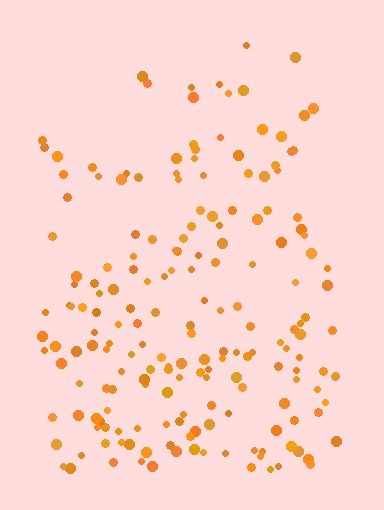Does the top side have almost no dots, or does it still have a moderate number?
Still a moderate number, just noticeably fewer than the bottom.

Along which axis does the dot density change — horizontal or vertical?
Vertical.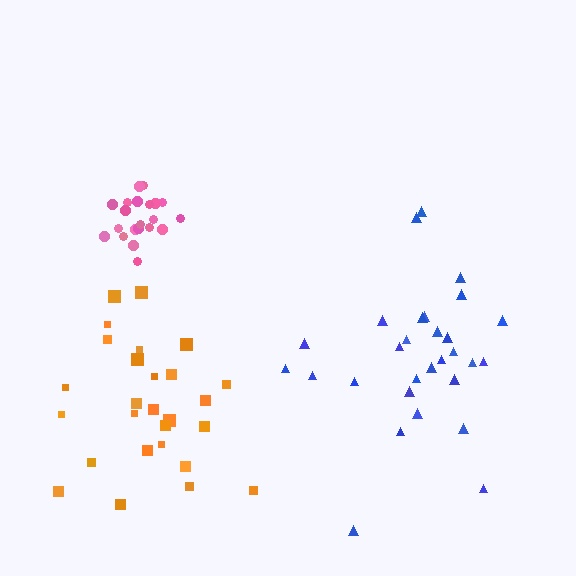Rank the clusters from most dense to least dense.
pink, orange, blue.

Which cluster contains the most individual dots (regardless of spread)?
Blue (29).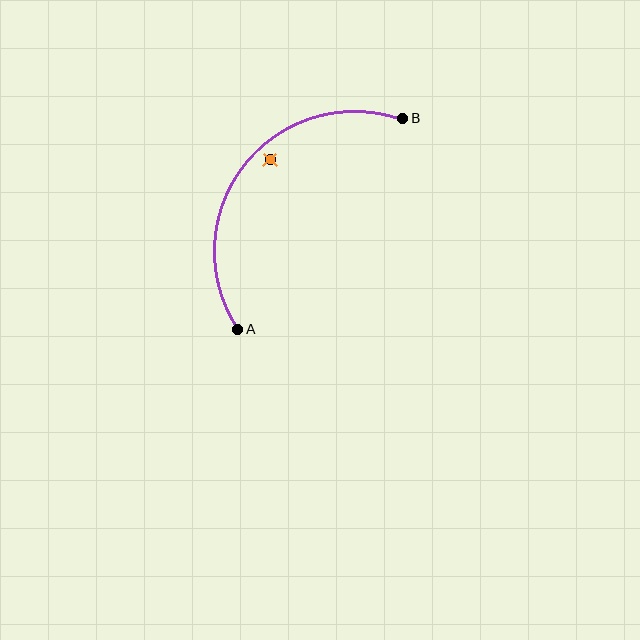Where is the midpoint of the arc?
The arc midpoint is the point on the curve farthest from the straight line joining A and B. It sits above and to the left of that line.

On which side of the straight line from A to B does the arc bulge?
The arc bulges above and to the left of the straight line connecting A and B.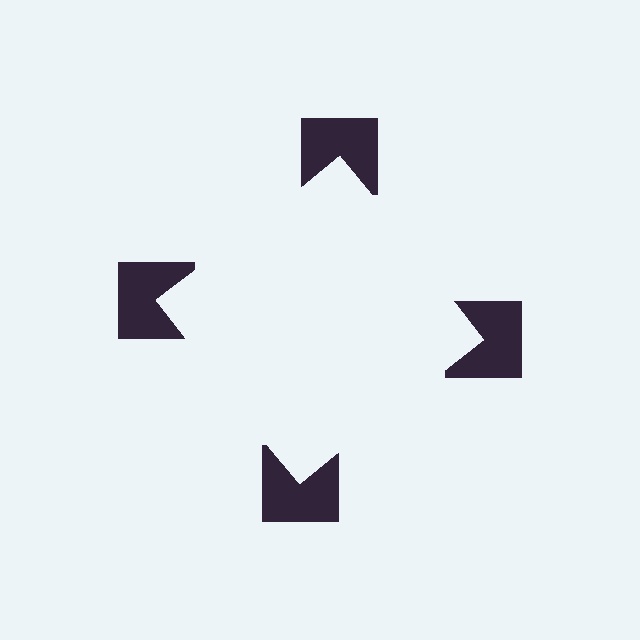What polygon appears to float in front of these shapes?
An illusory square — its edges are inferred from the aligned wedge cuts in the notched squares, not physically drawn.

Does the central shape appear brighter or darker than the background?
It typically appears slightly brighter than the background, even though no actual brightness change is drawn.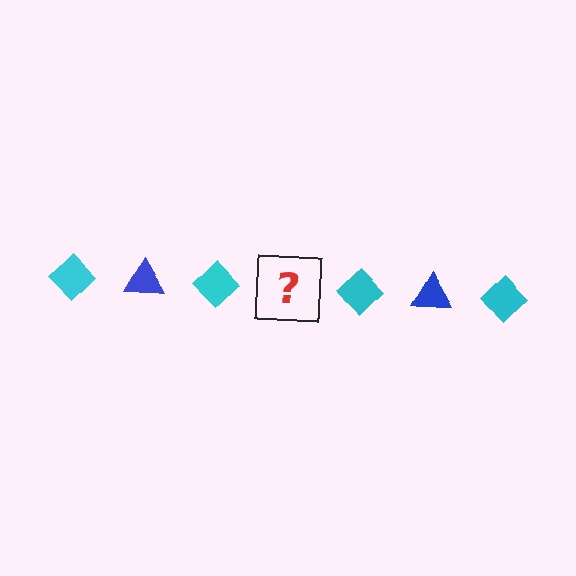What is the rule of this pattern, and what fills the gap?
The rule is that the pattern alternates between cyan diamond and blue triangle. The gap should be filled with a blue triangle.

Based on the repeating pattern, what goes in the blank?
The blank should be a blue triangle.